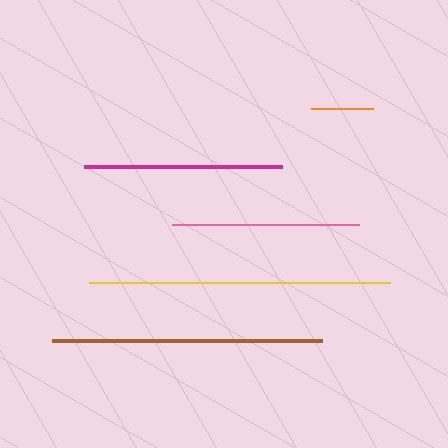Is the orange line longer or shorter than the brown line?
The brown line is longer than the orange line.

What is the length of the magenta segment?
The magenta segment is approximately 198 pixels long.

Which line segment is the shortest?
The orange line is the shortest at approximately 63 pixels.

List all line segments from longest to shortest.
From longest to shortest: yellow, brown, magenta, pink, orange.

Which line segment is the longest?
The yellow line is the longest at approximately 301 pixels.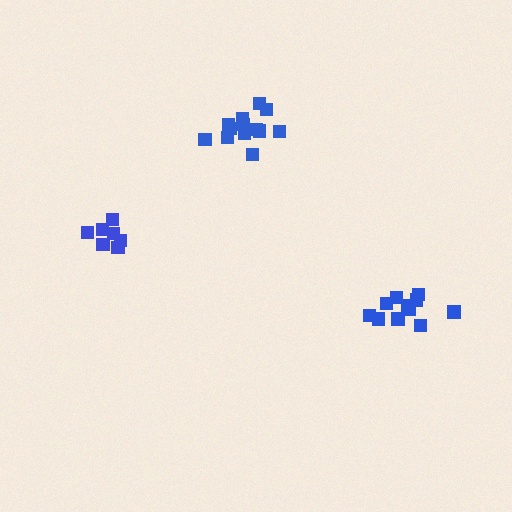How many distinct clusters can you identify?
There are 3 distinct clusters.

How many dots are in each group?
Group 1: 11 dots, Group 2: 7 dots, Group 3: 13 dots (31 total).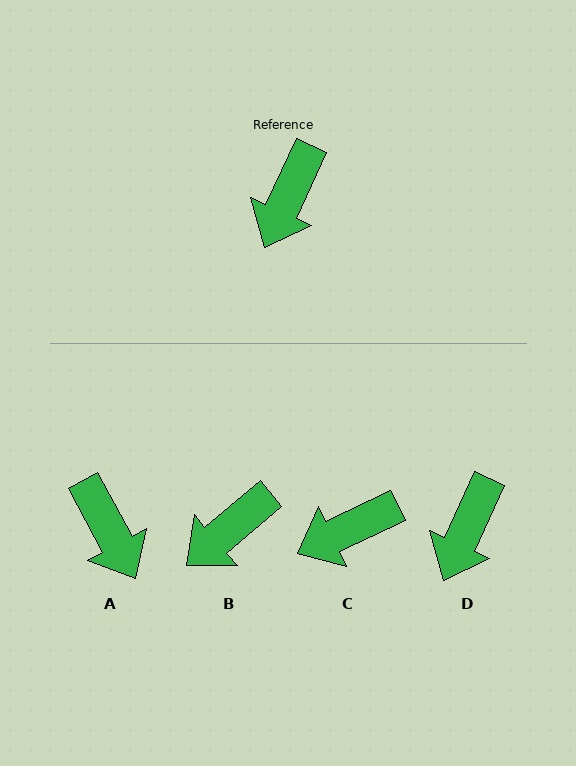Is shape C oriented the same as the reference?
No, it is off by about 40 degrees.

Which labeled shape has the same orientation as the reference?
D.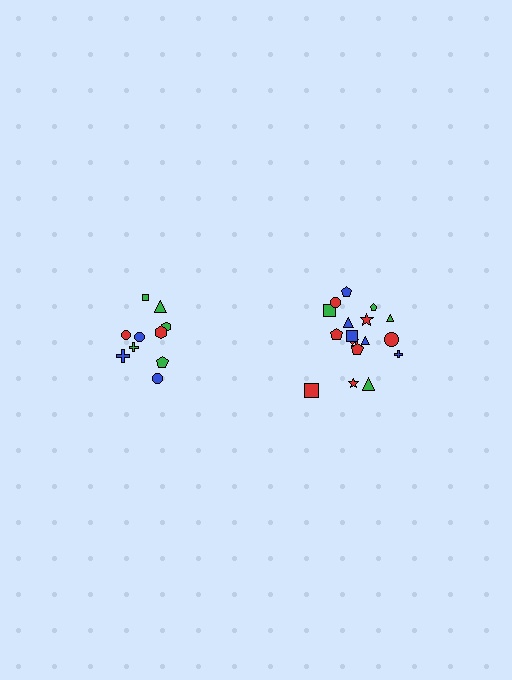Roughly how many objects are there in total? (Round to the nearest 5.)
Roughly 30 objects in total.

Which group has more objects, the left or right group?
The right group.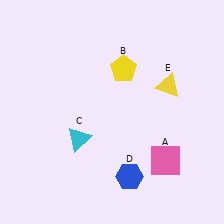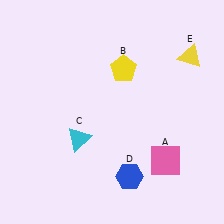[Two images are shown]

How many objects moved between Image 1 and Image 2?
1 object moved between the two images.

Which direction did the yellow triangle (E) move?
The yellow triangle (E) moved up.